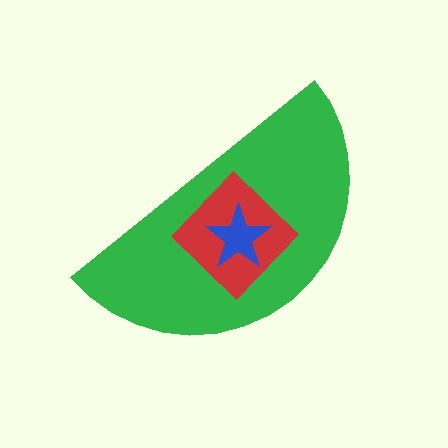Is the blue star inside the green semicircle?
Yes.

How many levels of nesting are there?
3.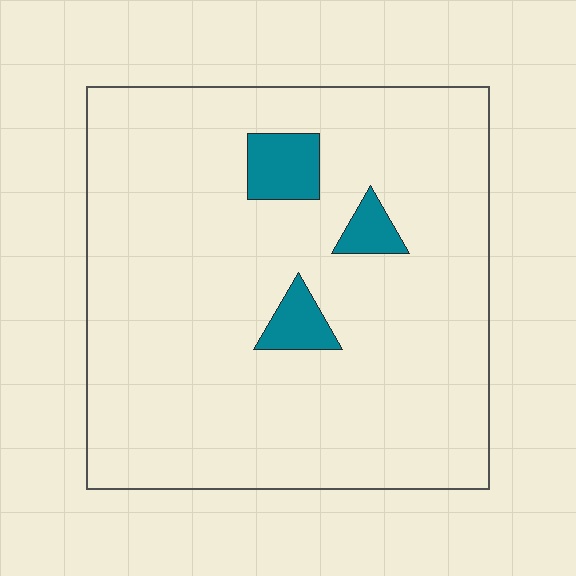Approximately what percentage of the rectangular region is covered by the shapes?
Approximately 5%.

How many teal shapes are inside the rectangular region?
3.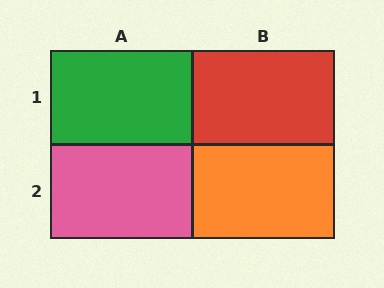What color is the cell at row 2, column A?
Pink.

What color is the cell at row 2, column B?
Orange.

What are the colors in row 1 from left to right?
Green, red.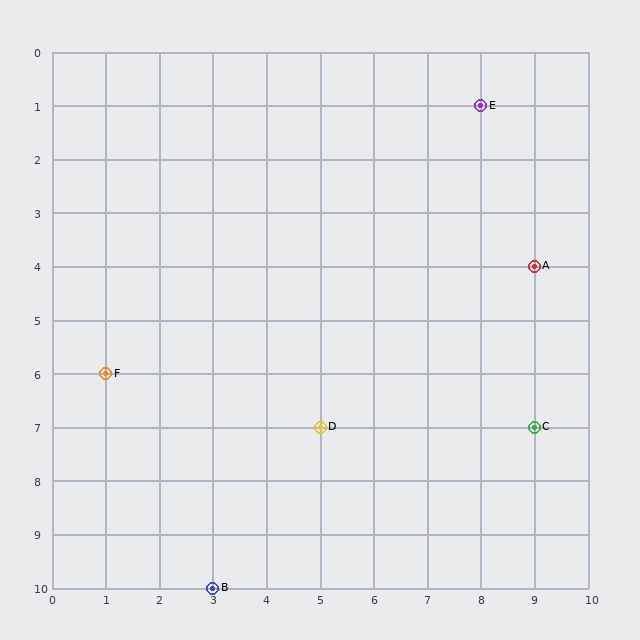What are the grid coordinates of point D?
Point D is at grid coordinates (5, 7).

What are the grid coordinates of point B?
Point B is at grid coordinates (3, 10).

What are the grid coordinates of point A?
Point A is at grid coordinates (9, 4).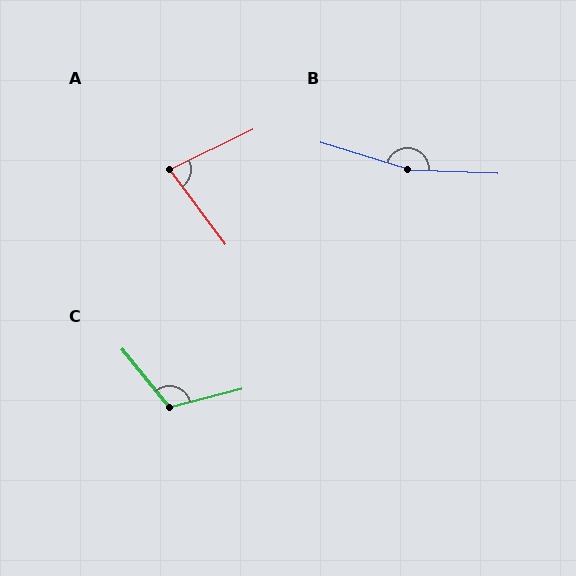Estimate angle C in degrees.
Approximately 115 degrees.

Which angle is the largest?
B, at approximately 165 degrees.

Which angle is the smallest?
A, at approximately 79 degrees.